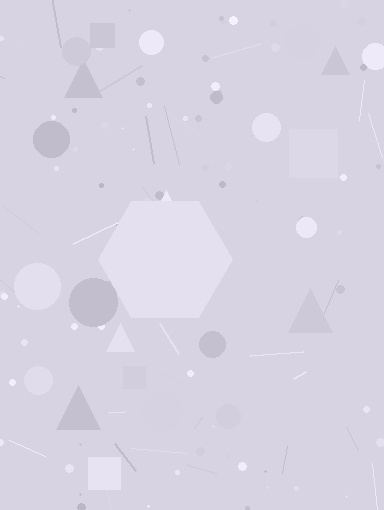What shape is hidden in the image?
A hexagon is hidden in the image.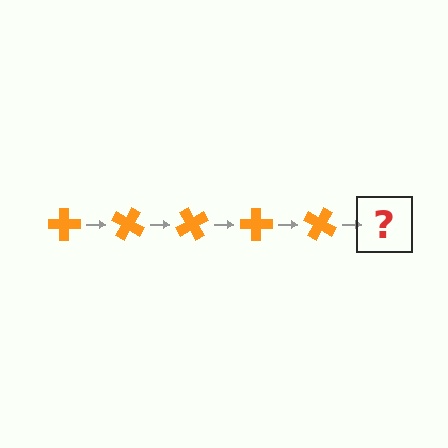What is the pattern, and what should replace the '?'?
The pattern is that the cross rotates 30 degrees each step. The '?' should be an orange cross rotated 150 degrees.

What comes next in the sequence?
The next element should be an orange cross rotated 150 degrees.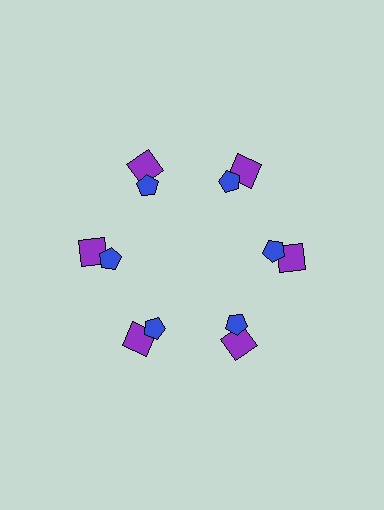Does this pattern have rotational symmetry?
Yes, this pattern has 6-fold rotational symmetry. It looks the same after rotating 60 degrees around the center.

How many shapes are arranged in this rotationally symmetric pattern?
There are 12 shapes, arranged in 6 groups of 2.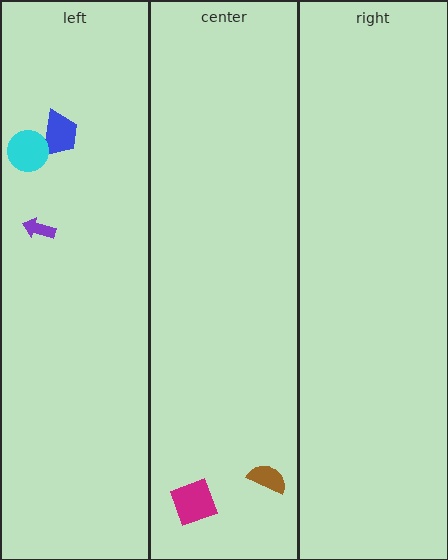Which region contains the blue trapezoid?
The left region.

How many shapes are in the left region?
3.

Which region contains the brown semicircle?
The center region.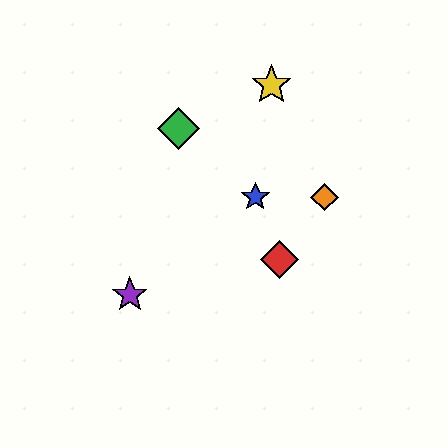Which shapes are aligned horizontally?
The blue star, the orange diamond are aligned horizontally.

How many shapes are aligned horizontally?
2 shapes (the blue star, the orange diamond) are aligned horizontally.